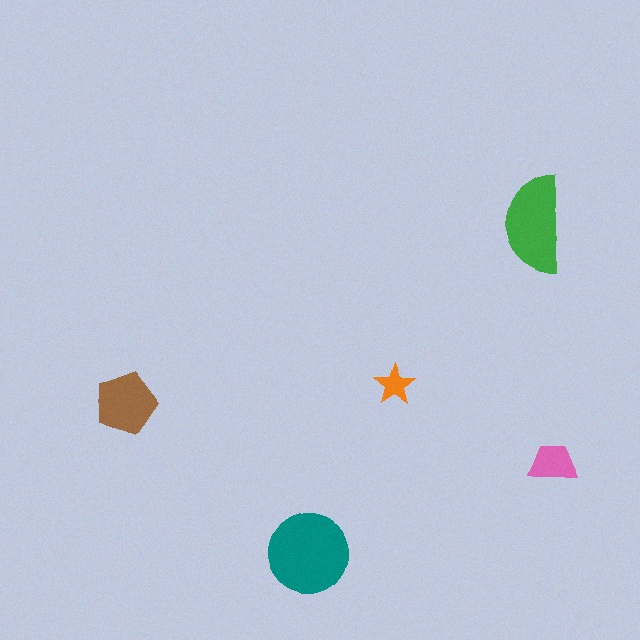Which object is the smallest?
The orange star.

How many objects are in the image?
There are 5 objects in the image.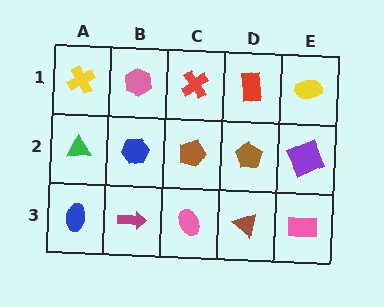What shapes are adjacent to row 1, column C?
A brown pentagon (row 2, column C), a pink hexagon (row 1, column B), a red rectangle (row 1, column D).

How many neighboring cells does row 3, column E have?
2.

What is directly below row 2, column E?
A pink rectangle.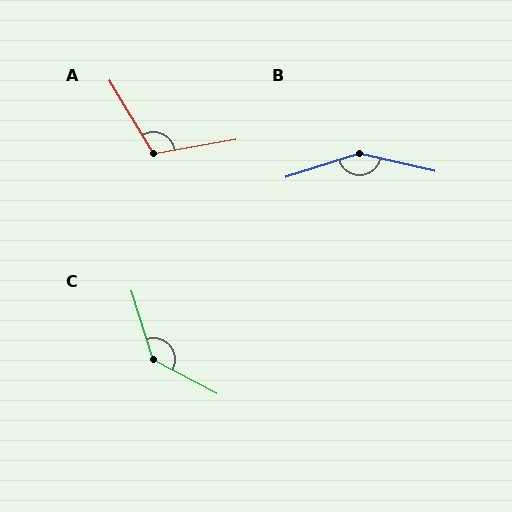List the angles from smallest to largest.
A (111°), C (135°), B (149°).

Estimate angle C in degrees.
Approximately 135 degrees.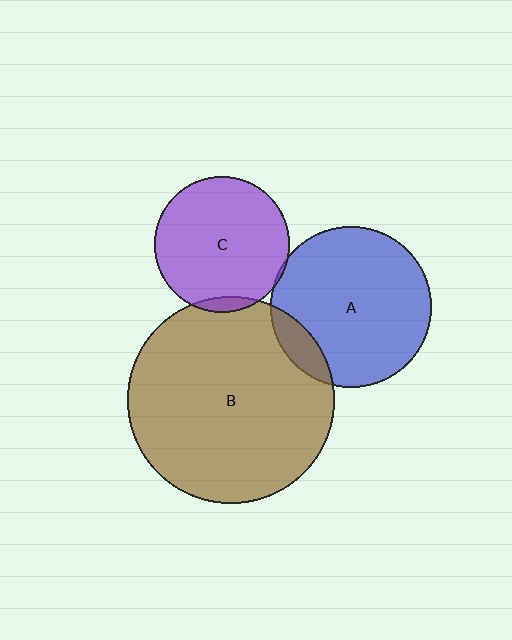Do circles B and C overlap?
Yes.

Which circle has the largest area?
Circle B (brown).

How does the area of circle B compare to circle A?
Approximately 1.7 times.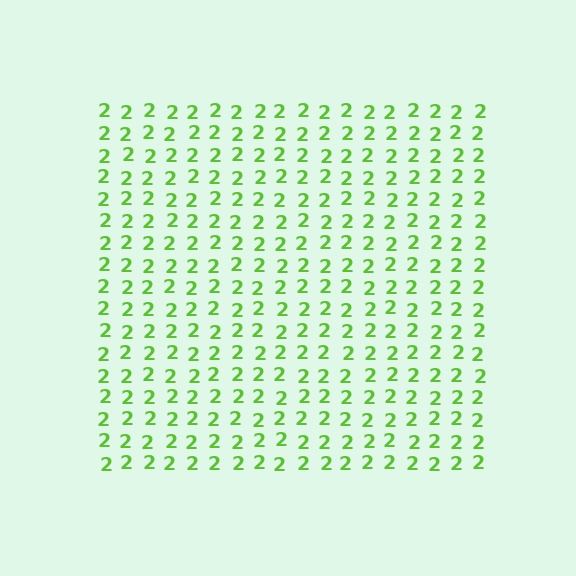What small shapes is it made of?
It is made of small digit 2's.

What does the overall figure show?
The overall figure shows a square.